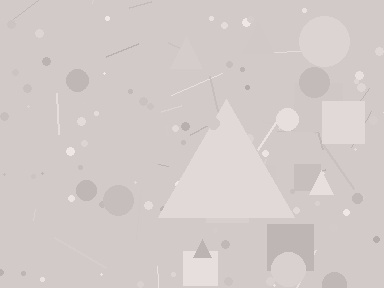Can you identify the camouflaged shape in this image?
The camouflaged shape is a triangle.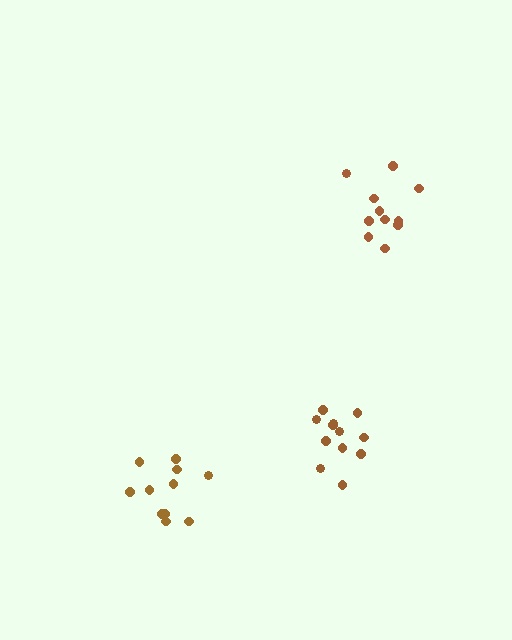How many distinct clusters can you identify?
There are 3 distinct clusters.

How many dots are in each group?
Group 1: 12 dots, Group 2: 11 dots, Group 3: 11 dots (34 total).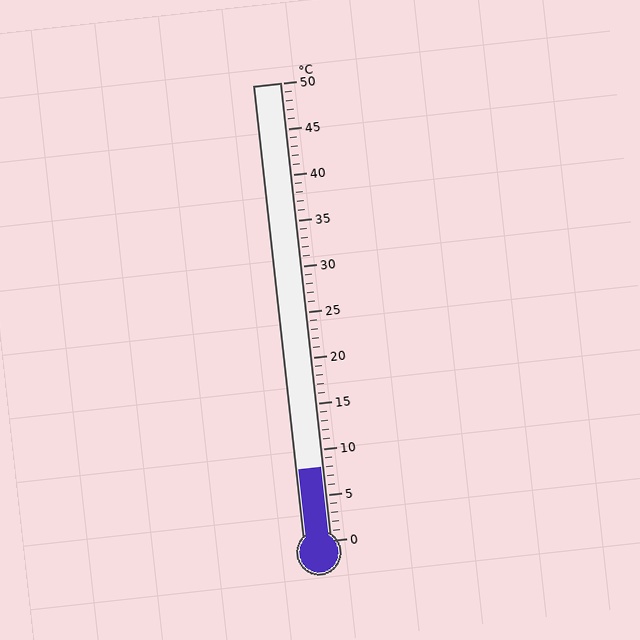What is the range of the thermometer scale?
The thermometer scale ranges from 0°C to 50°C.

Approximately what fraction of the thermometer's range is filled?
The thermometer is filled to approximately 15% of its range.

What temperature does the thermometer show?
The thermometer shows approximately 8°C.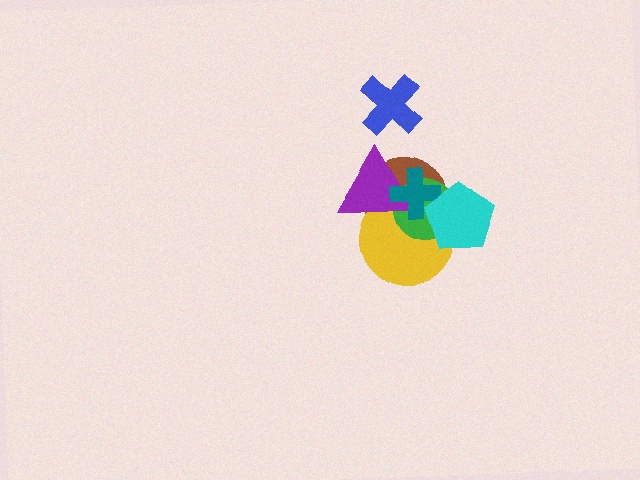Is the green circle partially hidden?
Yes, it is partially covered by another shape.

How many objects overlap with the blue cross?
0 objects overlap with the blue cross.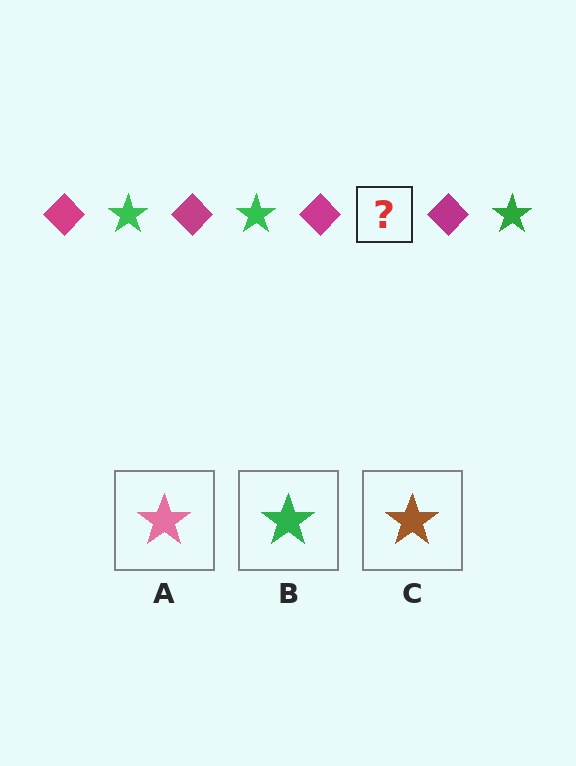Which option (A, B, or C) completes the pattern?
B.